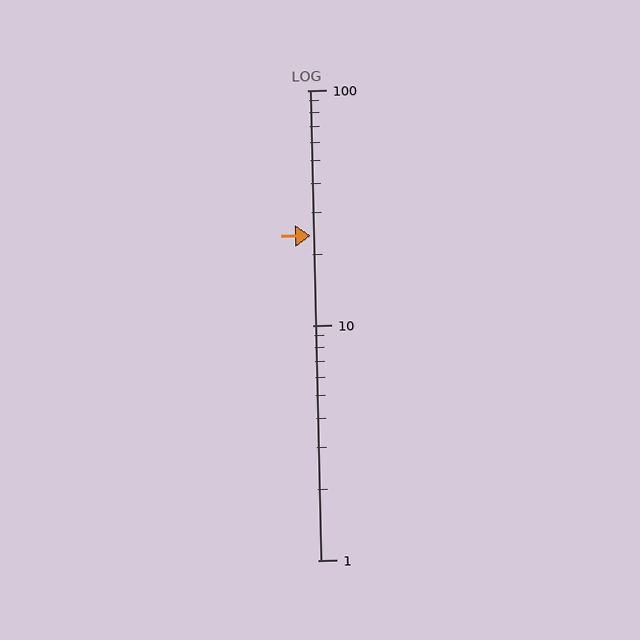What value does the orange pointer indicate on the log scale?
The pointer indicates approximately 24.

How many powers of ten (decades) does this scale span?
The scale spans 2 decades, from 1 to 100.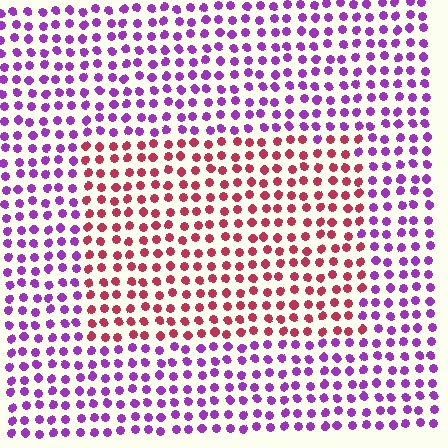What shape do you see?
I see a rectangle.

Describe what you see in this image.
The image is filled with small purple elements in a uniform arrangement. A rectangle-shaped region is visible where the elements are tinted to a slightly different hue, forming a subtle color boundary.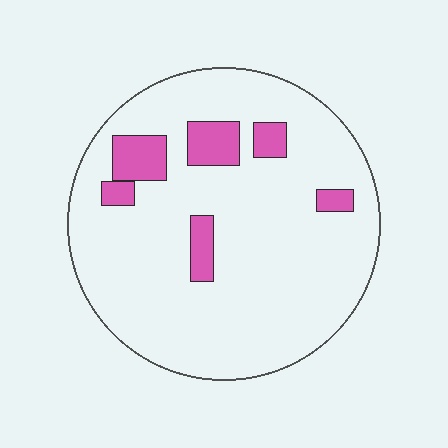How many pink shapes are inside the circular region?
6.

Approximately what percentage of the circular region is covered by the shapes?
Approximately 10%.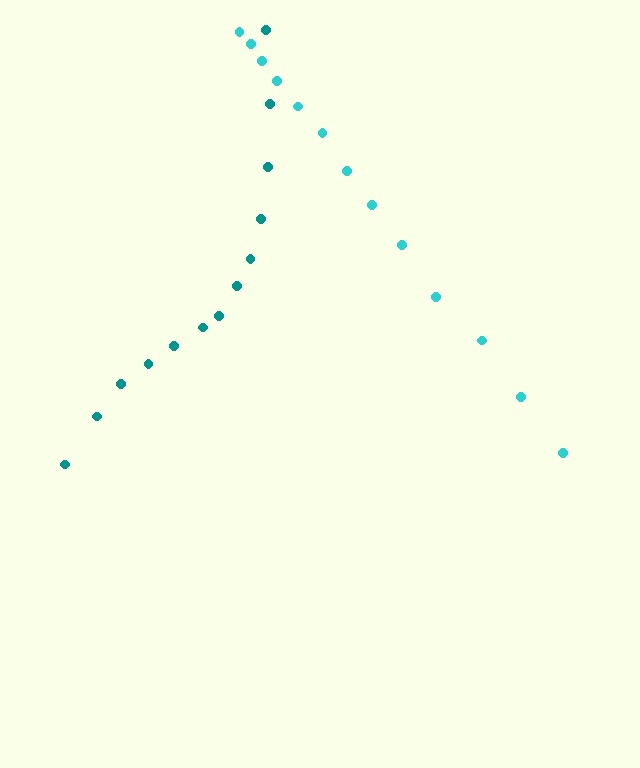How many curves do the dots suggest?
There are 2 distinct paths.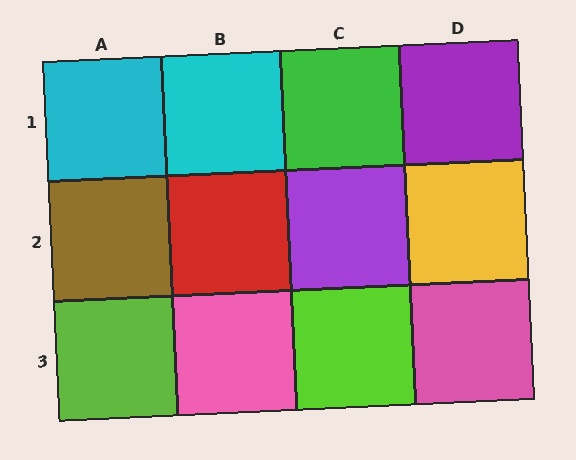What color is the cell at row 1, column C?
Green.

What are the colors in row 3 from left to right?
Lime, pink, lime, pink.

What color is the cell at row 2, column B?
Red.